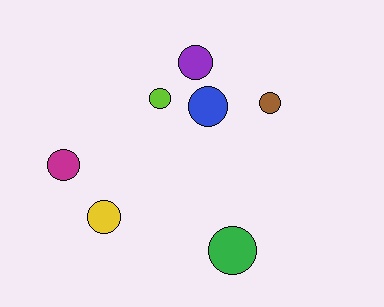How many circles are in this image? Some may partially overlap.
There are 7 circles.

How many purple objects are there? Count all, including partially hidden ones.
There is 1 purple object.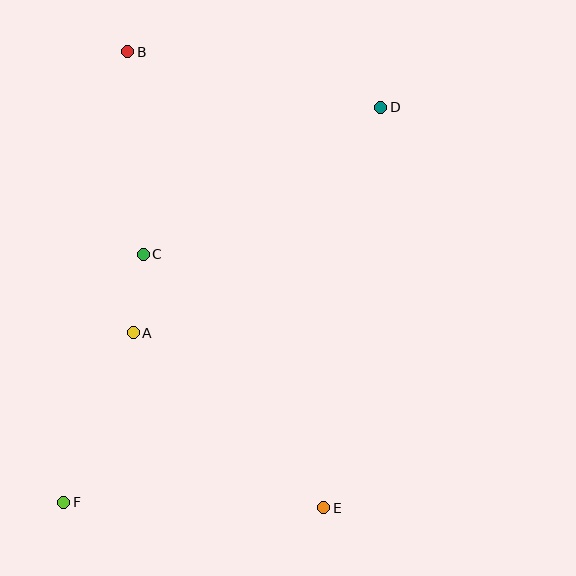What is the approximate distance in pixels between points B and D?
The distance between B and D is approximately 259 pixels.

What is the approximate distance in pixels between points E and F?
The distance between E and F is approximately 260 pixels.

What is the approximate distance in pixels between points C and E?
The distance between C and E is approximately 311 pixels.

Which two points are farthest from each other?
Points D and F are farthest from each other.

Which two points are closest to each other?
Points A and C are closest to each other.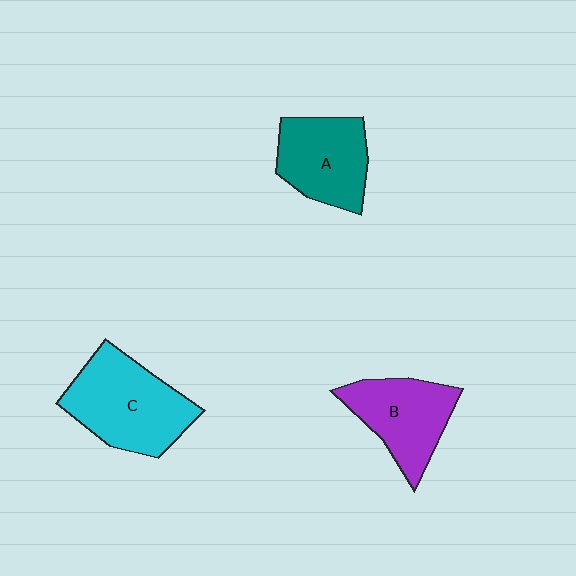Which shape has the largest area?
Shape C (cyan).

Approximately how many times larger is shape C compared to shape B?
Approximately 1.3 times.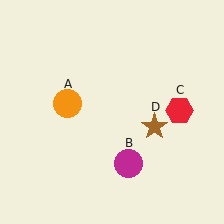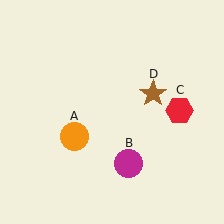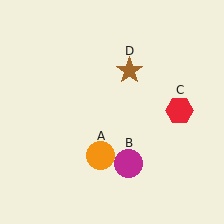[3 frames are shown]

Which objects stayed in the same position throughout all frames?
Magenta circle (object B) and red hexagon (object C) remained stationary.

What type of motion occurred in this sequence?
The orange circle (object A), brown star (object D) rotated counterclockwise around the center of the scene.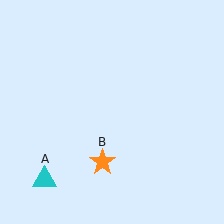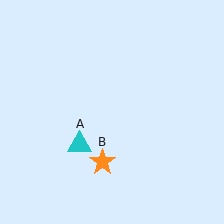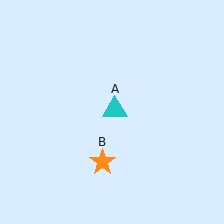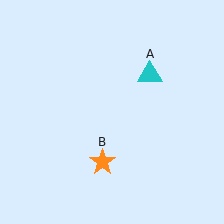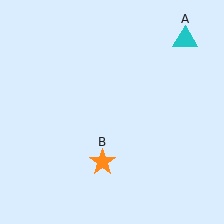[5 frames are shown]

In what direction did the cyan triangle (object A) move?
The cyan triangle (object A) moved up and to the right.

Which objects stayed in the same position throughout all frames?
Orange star (object B) remained stationary.